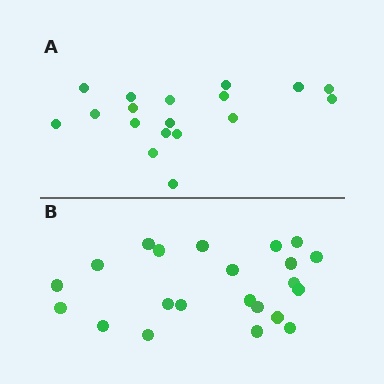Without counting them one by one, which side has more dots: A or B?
Region B (the bottom region) has more dots.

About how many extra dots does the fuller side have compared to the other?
Region B has about 4 more dots than region A.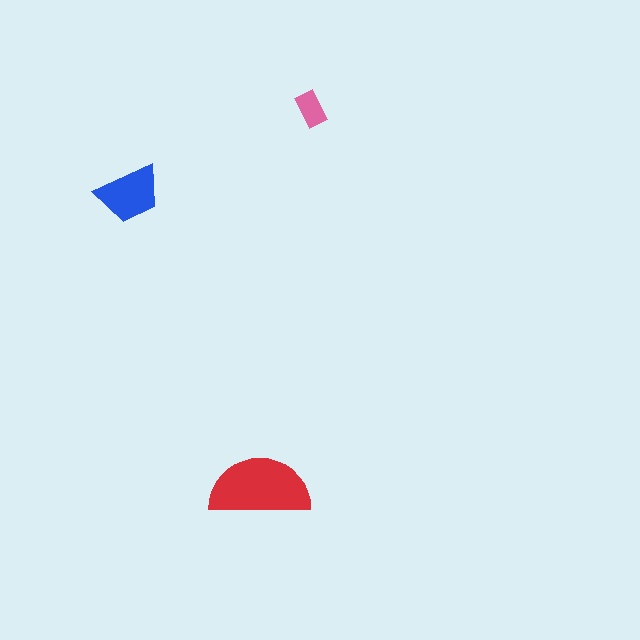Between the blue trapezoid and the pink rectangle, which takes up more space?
The blue trapezoid.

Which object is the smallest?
The pink rectangle.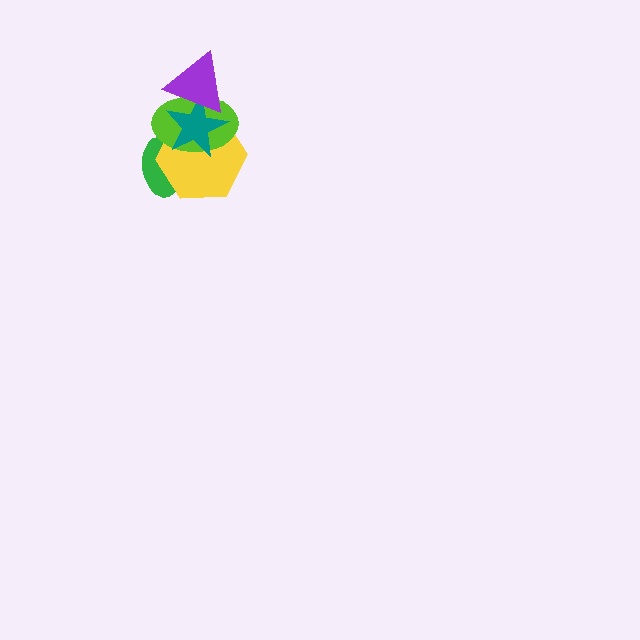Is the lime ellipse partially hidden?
Yes, it is partially covered by another shape.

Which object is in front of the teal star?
The purple triangle is in front of the teal star.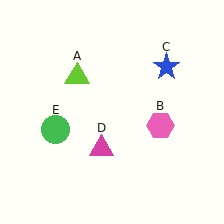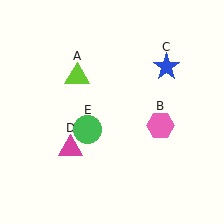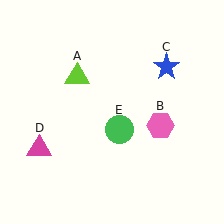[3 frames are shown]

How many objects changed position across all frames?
2 objects changed position: magenta triangle (object D), green circle (object E).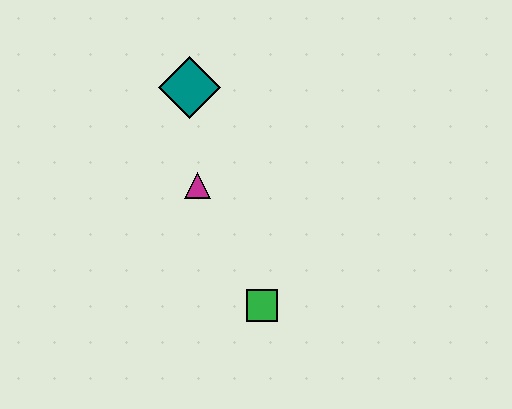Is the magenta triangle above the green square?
Yes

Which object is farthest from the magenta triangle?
The green square is farthest from the magenta triangle.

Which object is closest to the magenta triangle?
The teal diamond is closest to the magenta triangle.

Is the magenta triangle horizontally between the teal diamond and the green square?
Yes